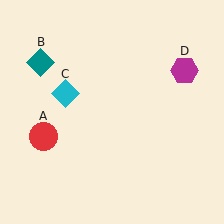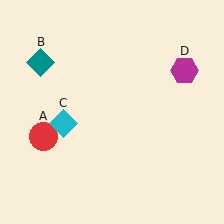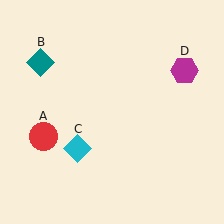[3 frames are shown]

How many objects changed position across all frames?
1 object changed position: cyan diamond (object C).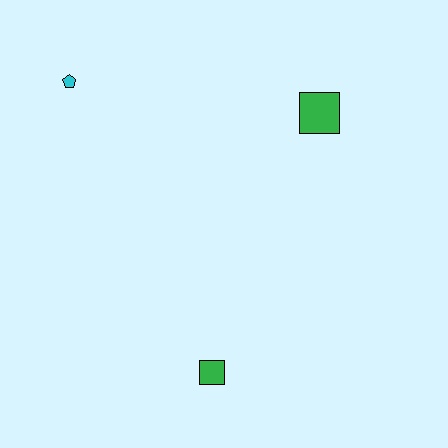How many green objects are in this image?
There are 2 green objects.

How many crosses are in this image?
There are no crosses.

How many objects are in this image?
There are 3 objects.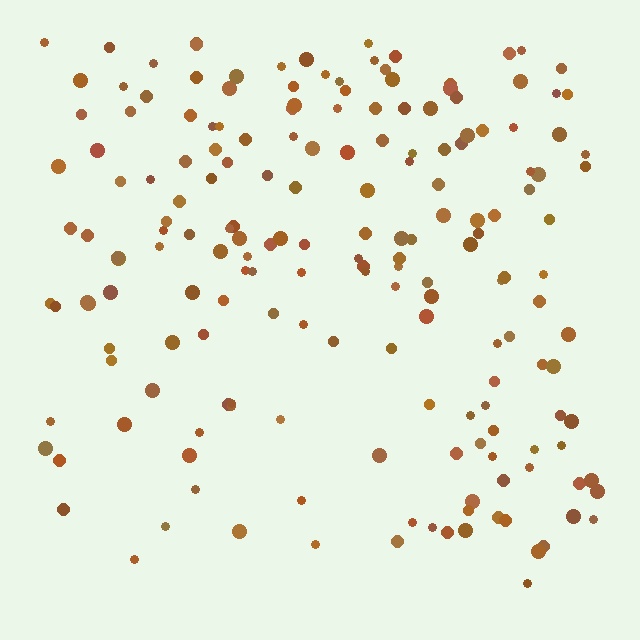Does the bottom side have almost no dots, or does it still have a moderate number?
Still a moderate number, just noticeably fewer than the top.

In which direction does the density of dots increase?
From bottom to top, with the top side densest.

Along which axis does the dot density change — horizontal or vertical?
Vertical.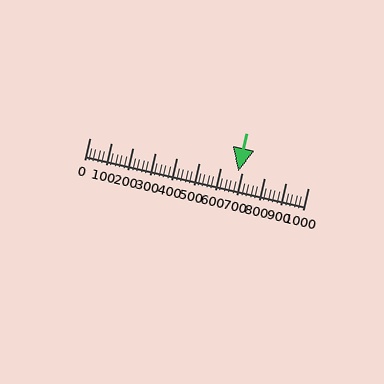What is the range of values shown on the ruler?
The ruler shows values from 0 to 1000.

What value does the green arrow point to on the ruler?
The green arrow points to approximately 680.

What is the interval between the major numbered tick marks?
The major tick marks are spaced 100 units apart.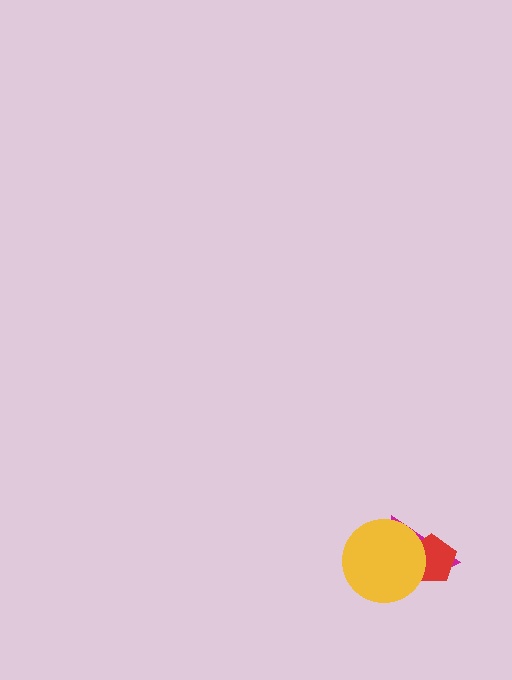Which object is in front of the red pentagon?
The yellow circle is in front of the red pentagon.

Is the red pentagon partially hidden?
Yes, it is partially covered by another shape.